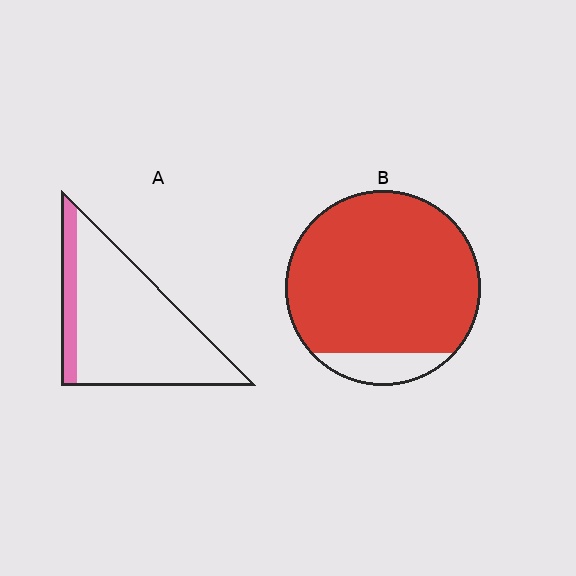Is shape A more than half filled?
No.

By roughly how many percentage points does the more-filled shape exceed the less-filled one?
By roughly 75 percentage points (B over A).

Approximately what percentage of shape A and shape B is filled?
A is approximately 15% and B is approximately 90%.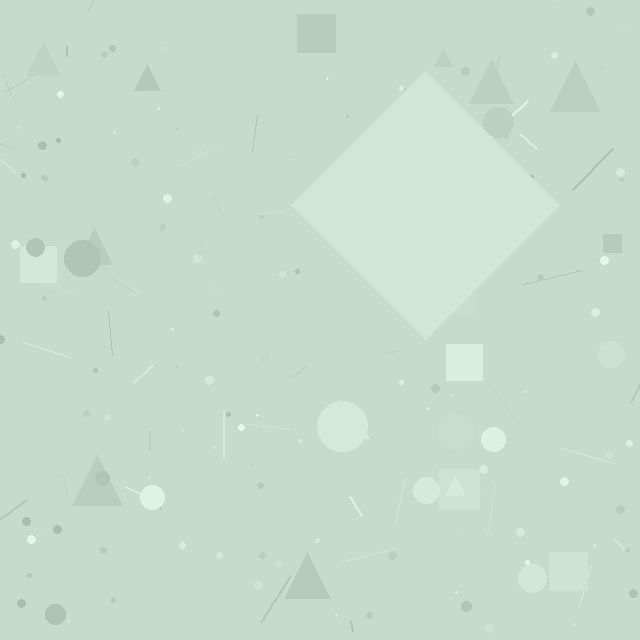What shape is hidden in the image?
A diamond is hidden in the image.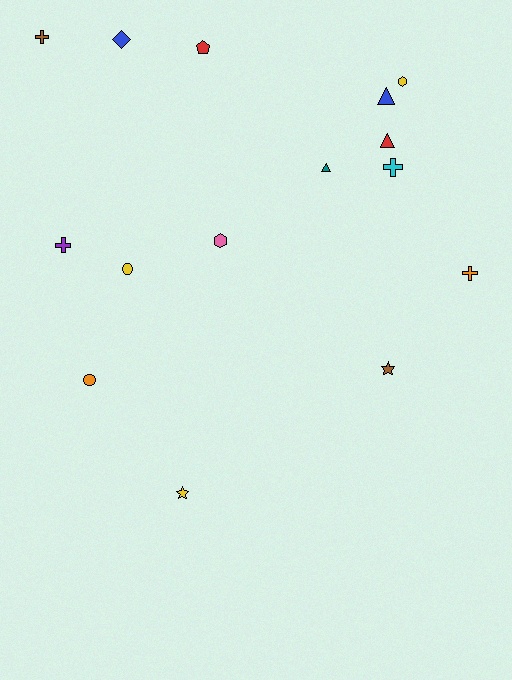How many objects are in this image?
There are 15 objects.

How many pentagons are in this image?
There is 1 pentagon.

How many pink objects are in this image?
There is 1 pink object.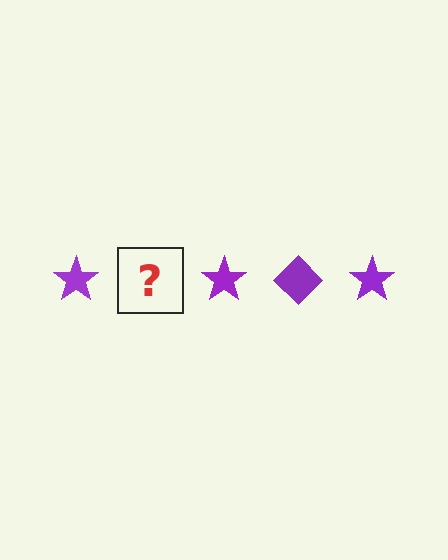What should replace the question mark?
The question mark should be replaced with a purple diamond.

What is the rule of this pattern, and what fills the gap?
The rule is that the pattern cycles through star, diamond shapes in purple. The gap should be filled with a purple diamond.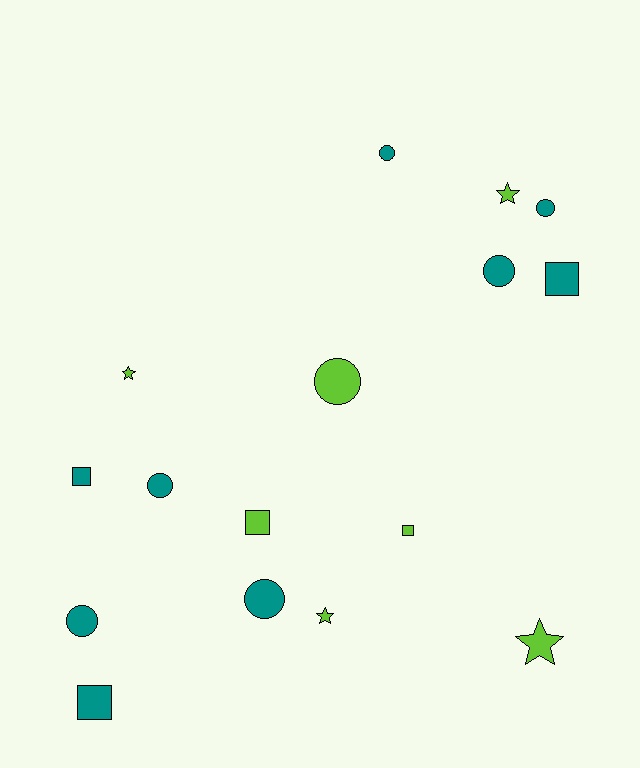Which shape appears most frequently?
Circle, with 7 objects.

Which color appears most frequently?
Teal, with 9 objects.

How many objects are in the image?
There are 16 objects.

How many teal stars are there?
There are no teal stars.